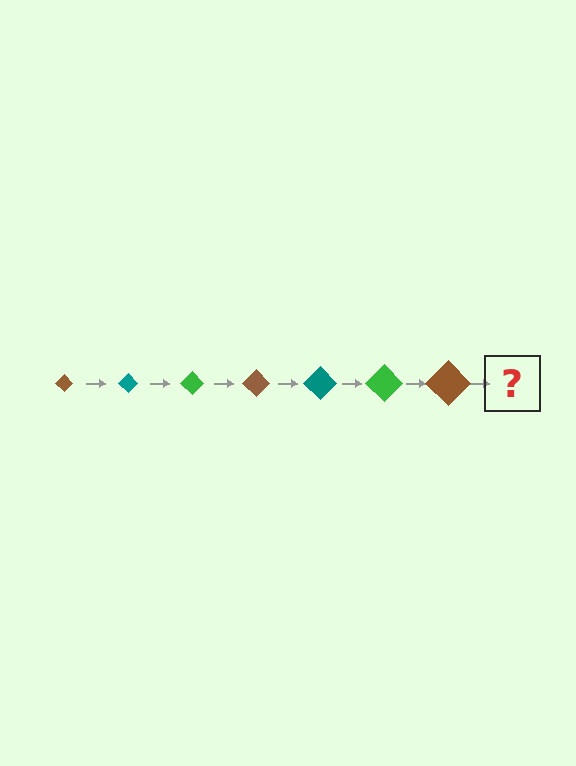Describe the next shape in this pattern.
It should be a teal diamond, larger than the previous one.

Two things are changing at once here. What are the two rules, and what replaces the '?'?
The two rules are that the diamond grows larger each step and the color cycles through brown, teal, and green. The '?' should be a teal diamond, larger than the previous one.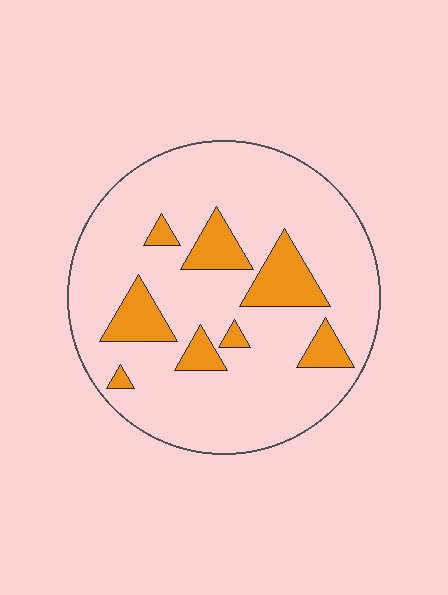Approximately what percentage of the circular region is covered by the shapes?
Approximately 15%.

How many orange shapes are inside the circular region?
8.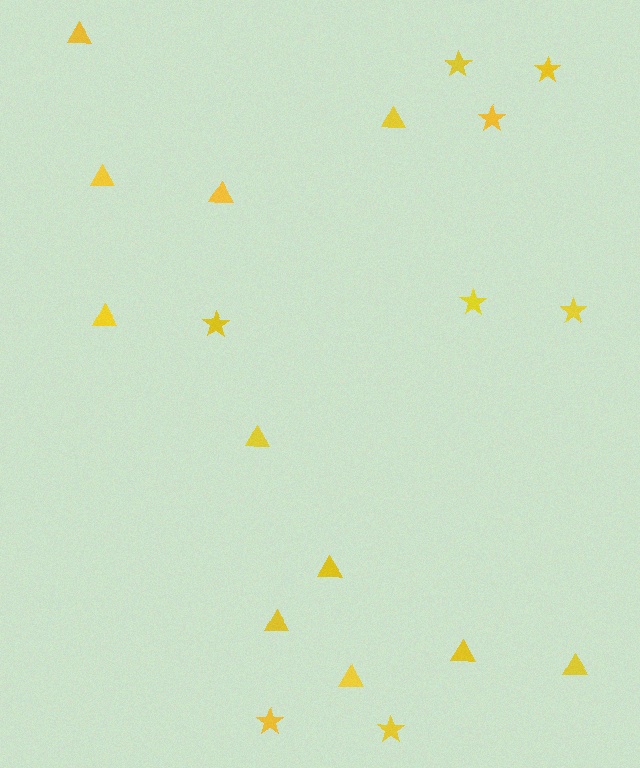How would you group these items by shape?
There are 2 groups: one group of stars (8) and one group of triangles (11).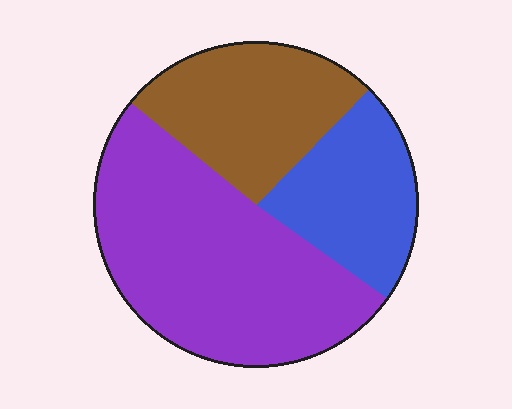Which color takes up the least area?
Blue, at roughly 20%.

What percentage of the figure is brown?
Brown covers about 25% of the figure.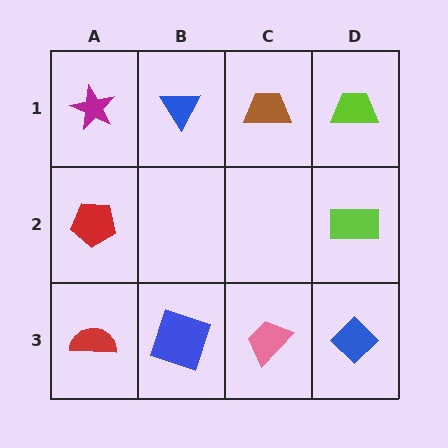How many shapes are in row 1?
4 shapes.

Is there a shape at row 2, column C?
No, that cell is empty.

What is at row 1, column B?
A blue triangle.